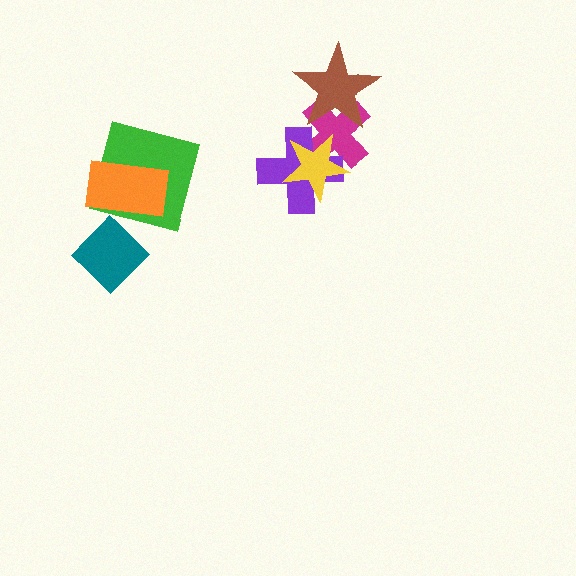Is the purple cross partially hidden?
Yes, it is partially covered by another shape.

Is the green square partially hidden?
Yes, it is partially covered by another shape.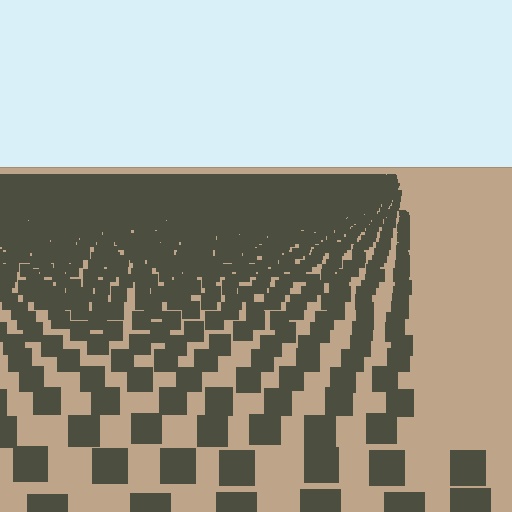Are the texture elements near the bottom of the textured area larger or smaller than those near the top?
Larger. Near the bottom, elements are closer to the viewer and appear at a bigger on-screen size.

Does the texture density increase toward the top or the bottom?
Density increases toward the top.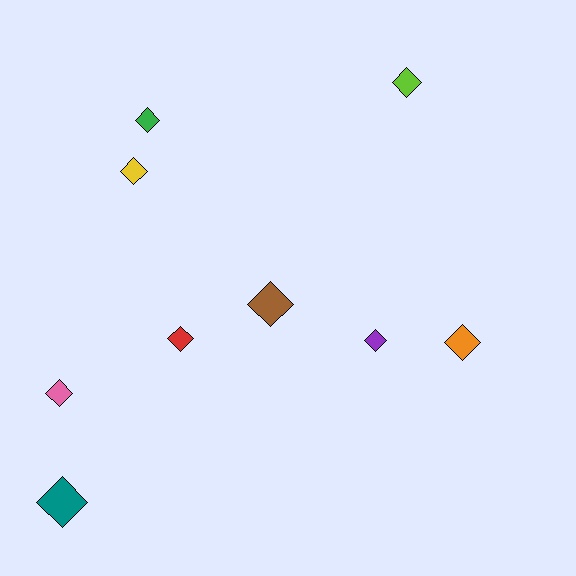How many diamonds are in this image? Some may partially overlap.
There are 9 diamonds.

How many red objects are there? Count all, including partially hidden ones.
There is 1 red object.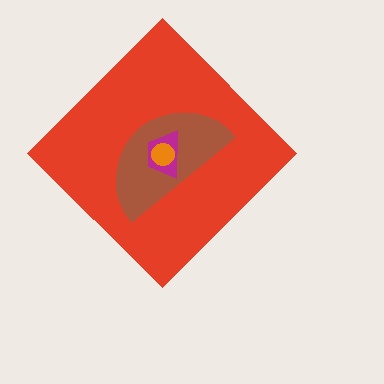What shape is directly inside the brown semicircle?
The magenta trapezoid.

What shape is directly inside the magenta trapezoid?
The orange circle.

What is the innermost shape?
The orange circle.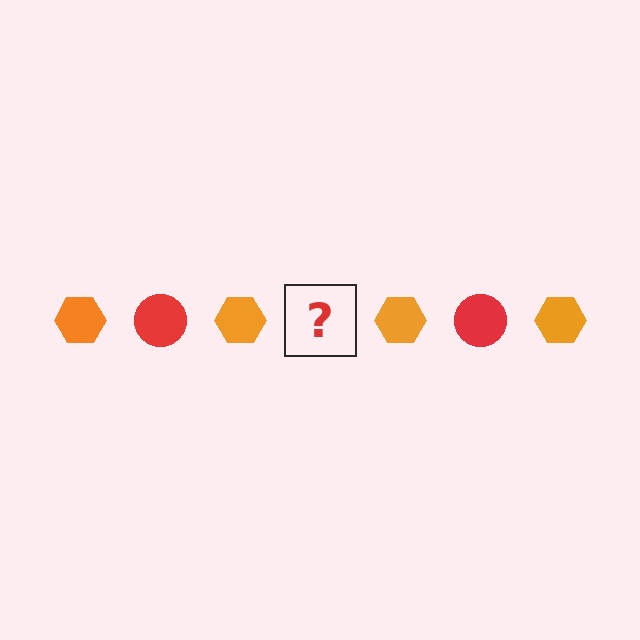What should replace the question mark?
The question mark should be replaced with a red circle.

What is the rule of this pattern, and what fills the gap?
The rule is that the pattern alternates between orange hexagon and red circle. The gap should be filled with a red circle.